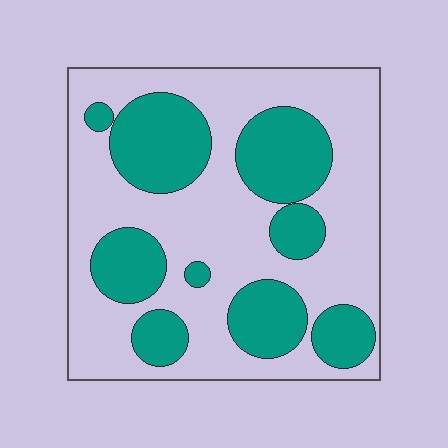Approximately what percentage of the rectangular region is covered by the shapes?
Approximately 35%.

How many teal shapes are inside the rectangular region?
9.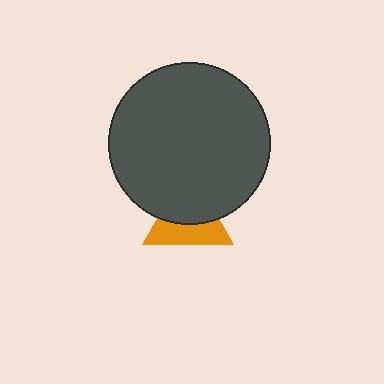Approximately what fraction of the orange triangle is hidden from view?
Roughly 52% of the orange triangle is hidden behind the dark gray circle.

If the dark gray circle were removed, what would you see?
You would see the complete orange triangle.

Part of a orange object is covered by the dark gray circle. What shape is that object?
It is a triangle.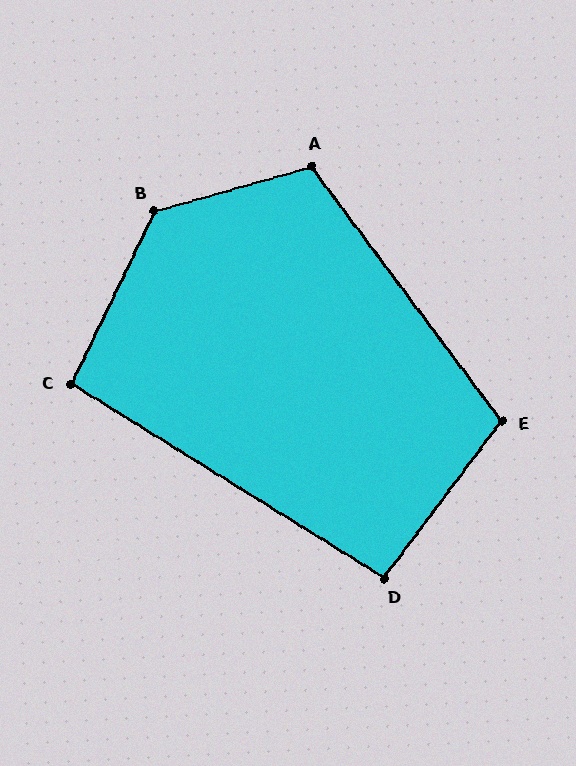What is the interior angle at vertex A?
Approximately 111 degrees (obtuse).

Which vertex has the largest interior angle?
B, at approximately 132 degrees.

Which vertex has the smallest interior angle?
D, at approximately 95 degrees.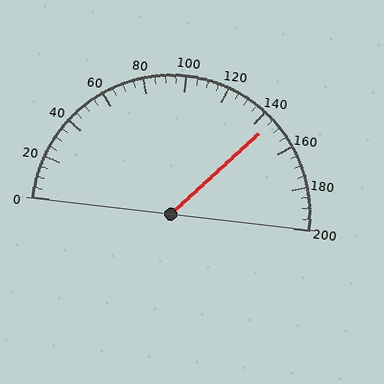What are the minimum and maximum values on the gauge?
The gauge ranges from 0 to 200.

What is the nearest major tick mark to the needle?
The nearest major tick mark is 140.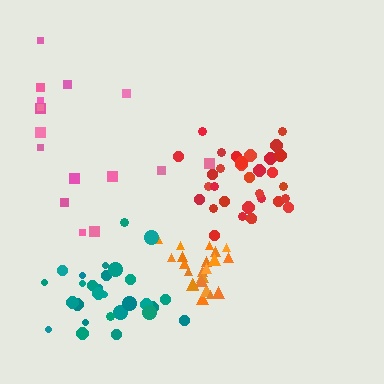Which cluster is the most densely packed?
Orange.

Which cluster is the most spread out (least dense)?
Pink.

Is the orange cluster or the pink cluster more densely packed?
Orange.